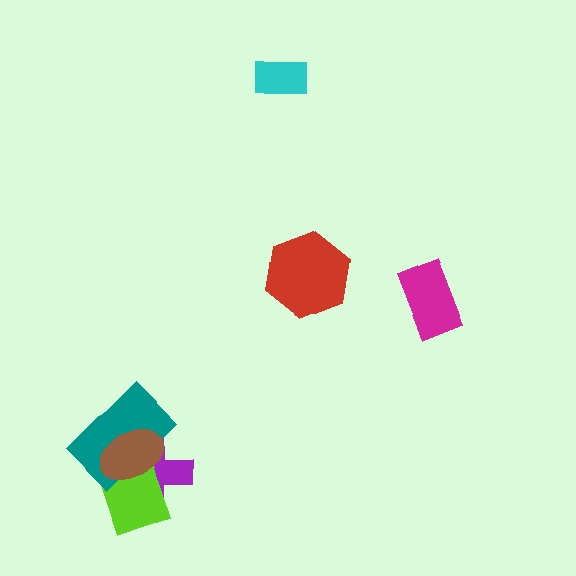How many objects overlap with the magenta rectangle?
0 objects overlap with the magenta rectangle.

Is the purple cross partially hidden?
Yes, it is partially covered by another shape.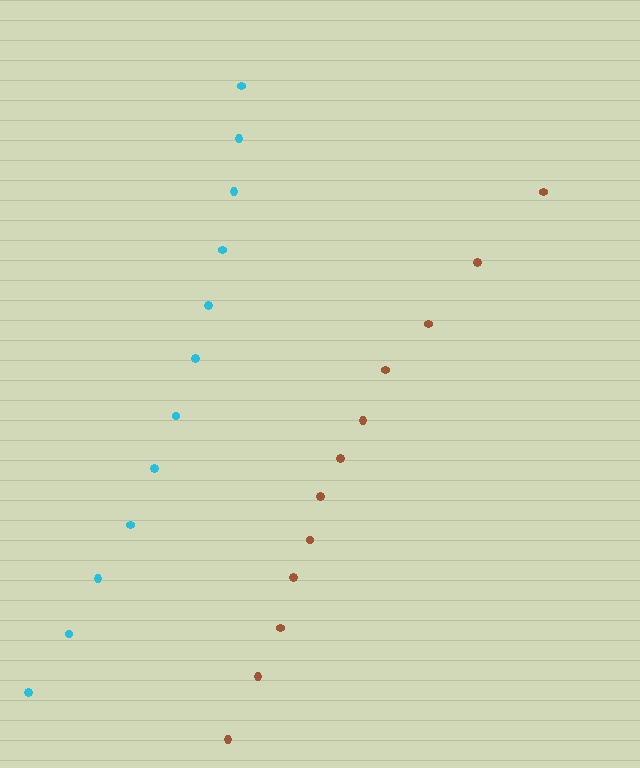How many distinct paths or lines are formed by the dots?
There are 2 distinct paths.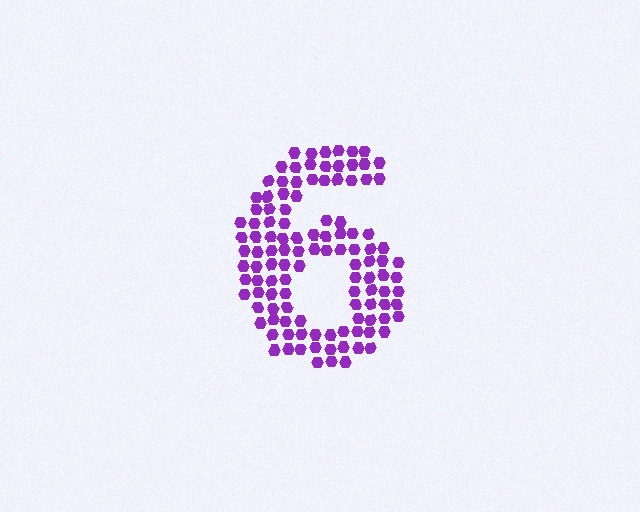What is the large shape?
The large shape is the digit 6.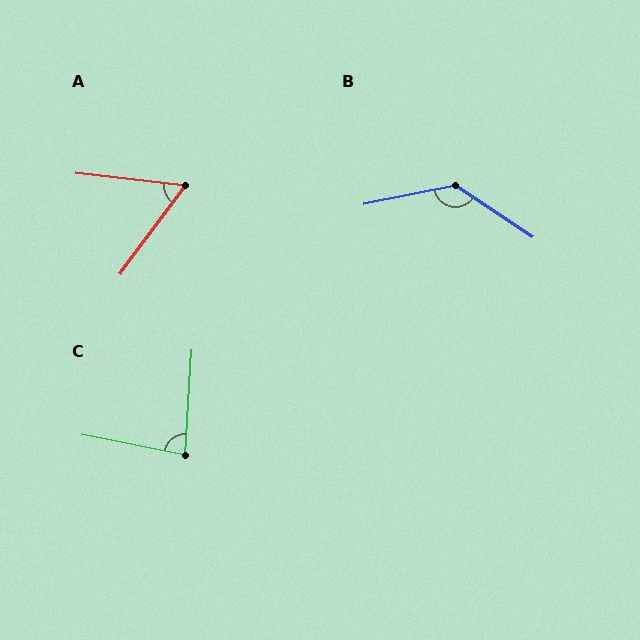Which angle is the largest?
B, at approximately 135 degrees.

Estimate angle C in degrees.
Approximately 82 degrees.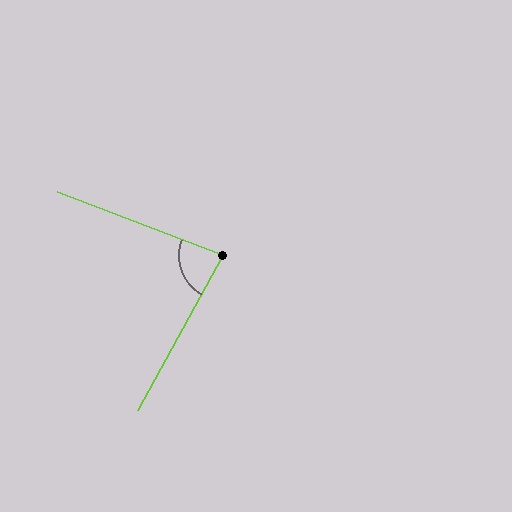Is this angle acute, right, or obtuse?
It is acute.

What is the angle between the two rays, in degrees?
Approximately 82 degrees.